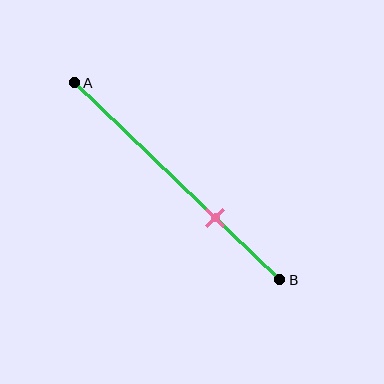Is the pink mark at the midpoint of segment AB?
No, the mark is at about 70% from A, not at the 50% midpoint.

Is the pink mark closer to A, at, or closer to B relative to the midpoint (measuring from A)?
The pink mark is closer to point B than the midpoint of segment AB.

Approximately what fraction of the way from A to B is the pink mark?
The pink mark is approximately 70% of the way from A to B.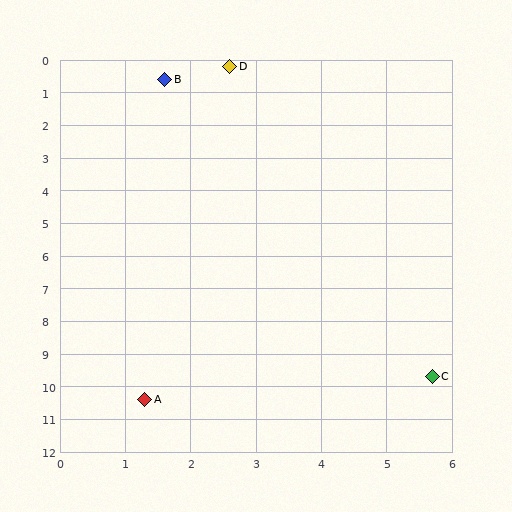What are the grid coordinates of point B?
Point B is at approximately (1.6, 0.6).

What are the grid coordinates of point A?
Point A is at approximately (1.3, 10.4).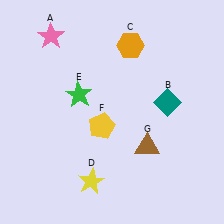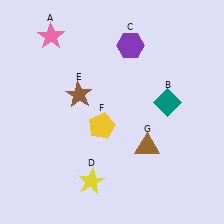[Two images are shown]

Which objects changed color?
C changed from orange to purple. E changed from green to brown.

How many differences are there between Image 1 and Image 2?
There are 2 differences between the two images.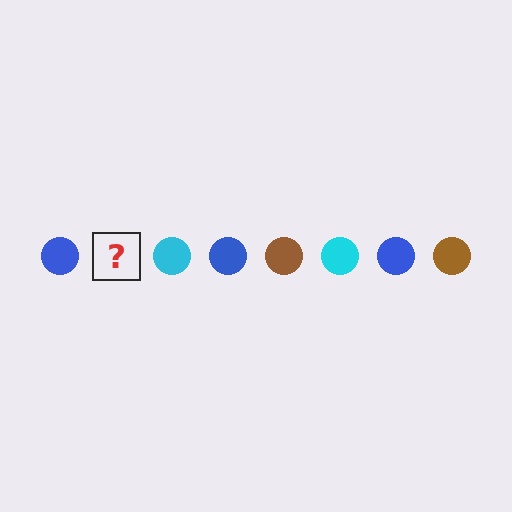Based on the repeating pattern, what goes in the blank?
The blank should be a brown circle.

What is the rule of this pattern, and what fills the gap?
The rule is that the pattern cycles through blue, brown, cyan circles. The gap should be filled with a brown circle.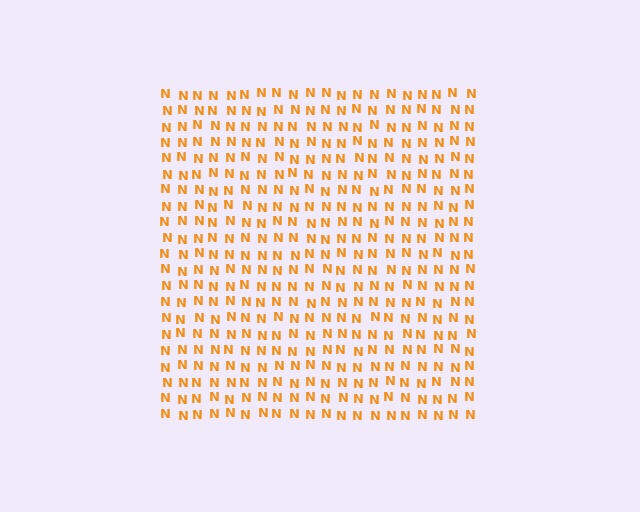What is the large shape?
The large shape is a square.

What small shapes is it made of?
It is made of small letter N's.